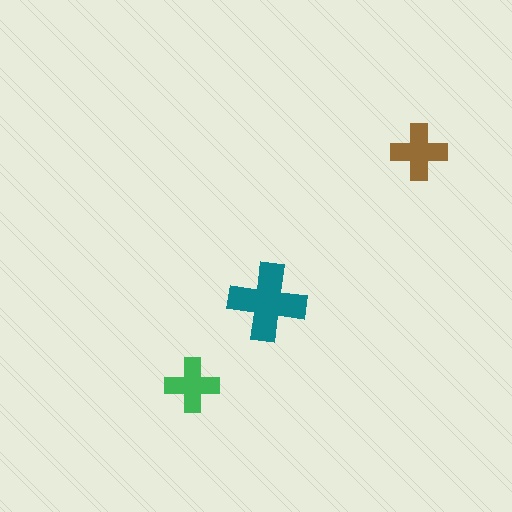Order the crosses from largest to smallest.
the teal one, the brown one, the green one.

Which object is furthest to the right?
The brown cross is rightmost.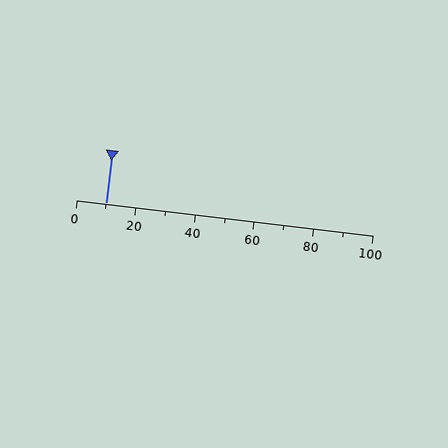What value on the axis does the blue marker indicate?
The marker indicates approximately 10.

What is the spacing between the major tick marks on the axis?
The major ticks are spaced 20 apart.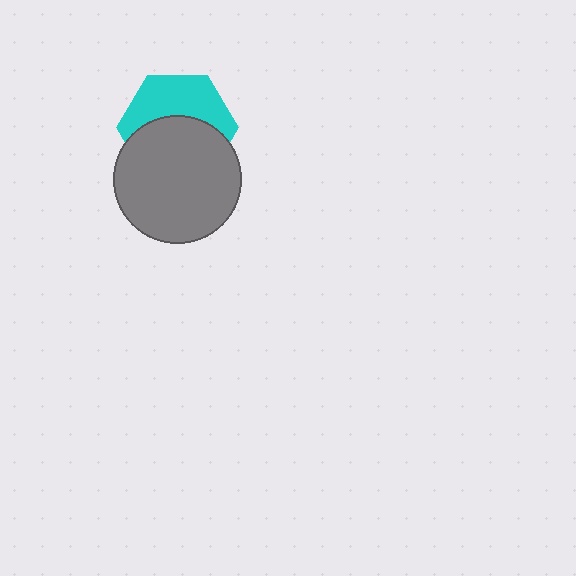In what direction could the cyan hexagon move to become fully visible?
The cyan hexagon could move up. That would shift it out from behind the gray circle entirely.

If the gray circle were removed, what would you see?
You would see the complete cyan hexagon.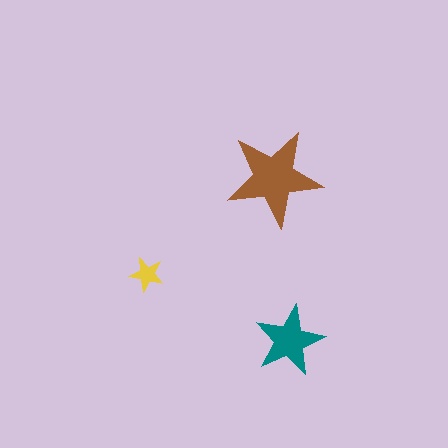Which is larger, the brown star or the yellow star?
The brown one.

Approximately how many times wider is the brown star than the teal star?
About 1.5 times wider.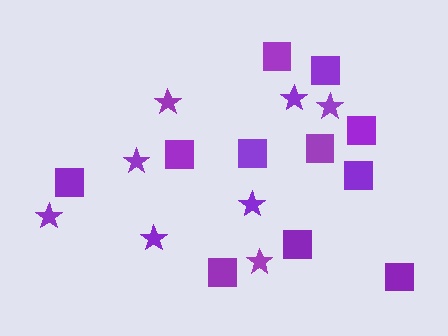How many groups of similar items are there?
There are 2 groups: one group of stars (8) and one group of squares (11).